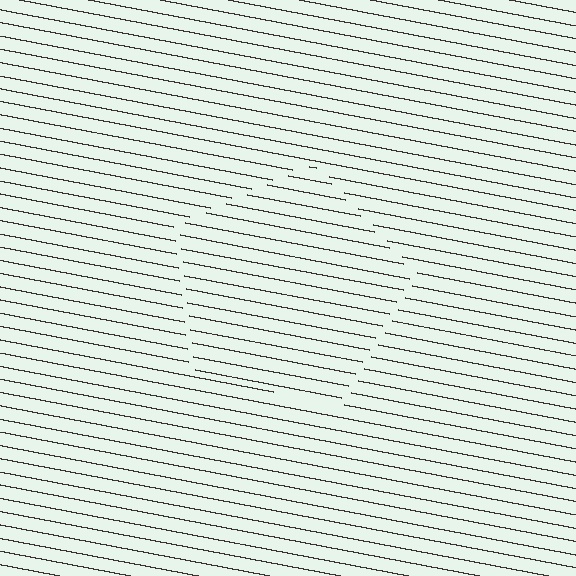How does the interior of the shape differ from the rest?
The interior of the shape contains the same grating, shifted by half a period — the contour is defined by the phase discontinuity where line-ends from the inner and outer gratings abut.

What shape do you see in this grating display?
An illusory pentagon. The interior of the shape contains the same grating, shifted by half a period — the contour is defined by the phase discontinuity where line-ends from the inner and outer gratings abut.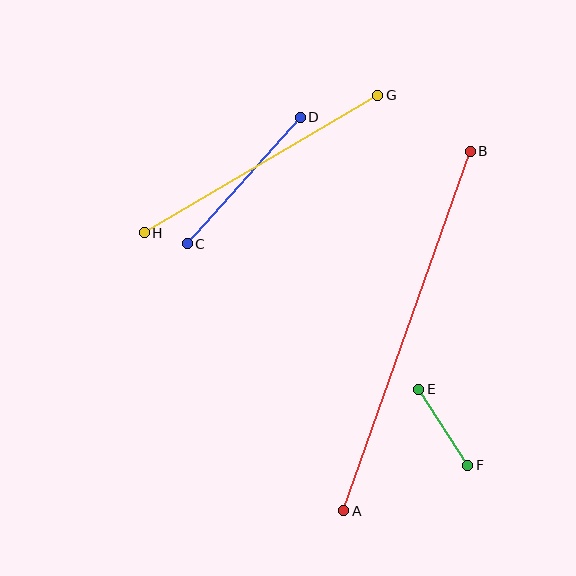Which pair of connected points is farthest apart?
Points A and B are farthest apart.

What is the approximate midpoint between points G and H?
The midpoint is at approximately (261, 164) pixels.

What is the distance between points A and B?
The distance is approximately 381 pixels.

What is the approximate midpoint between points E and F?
The midpoint is at approximately (443, 427) pixels.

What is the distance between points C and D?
The distance is approximately 170 pixels.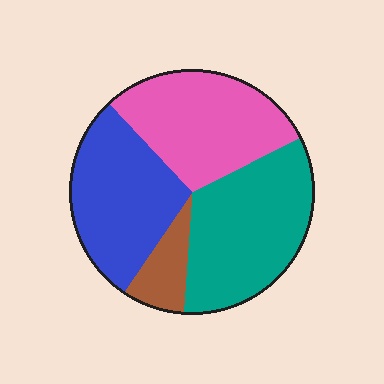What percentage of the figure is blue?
Blue covers 29% of the figure.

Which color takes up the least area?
Brown, at roughly 10%.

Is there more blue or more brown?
Blue.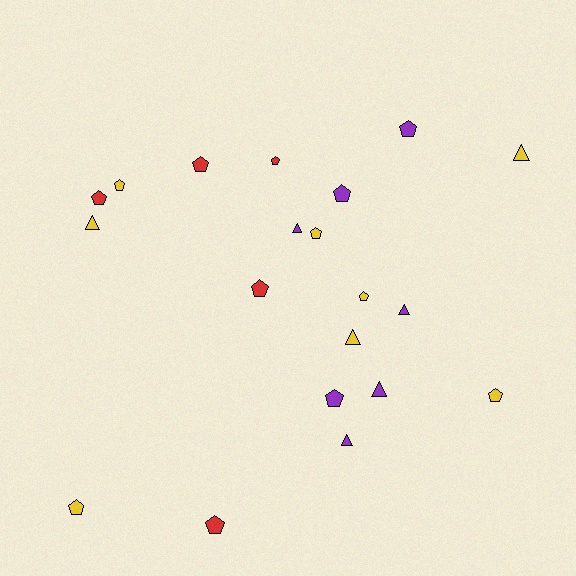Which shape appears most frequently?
Pentagon, with 13 objects.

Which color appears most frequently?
Yellow, with 8 objects.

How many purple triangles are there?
There are 4 purple triangles.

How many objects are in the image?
There are 20 objects.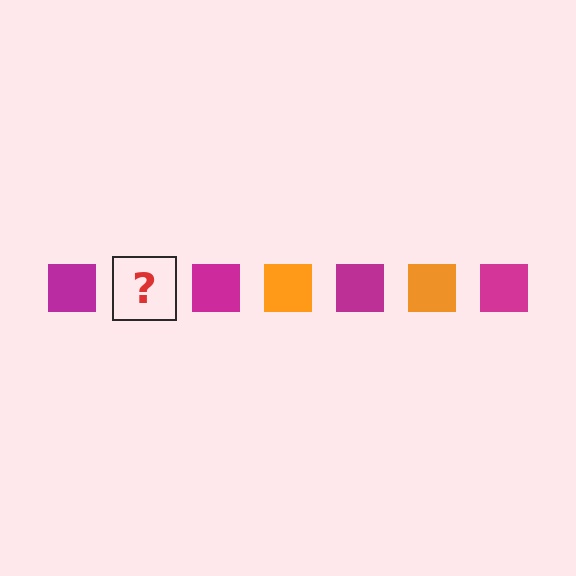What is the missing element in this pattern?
The missing element is an orange square.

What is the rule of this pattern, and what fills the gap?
The rule is that the pattern cycles through magenta, orange squares. The gap should be filled with an orange square.